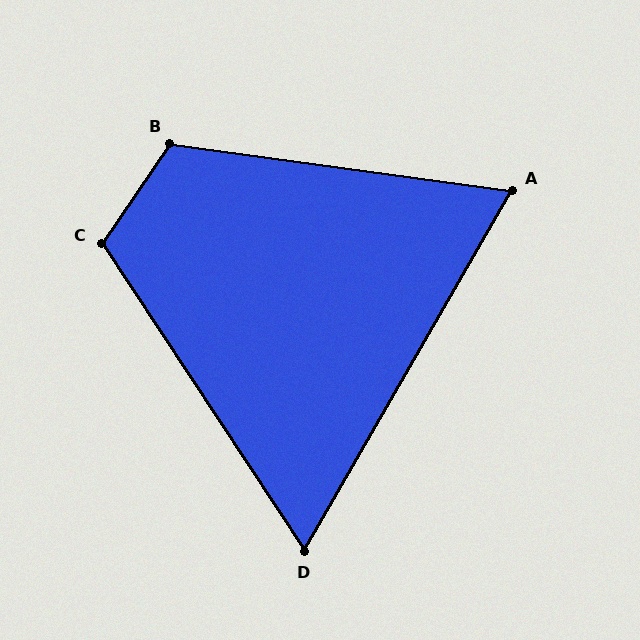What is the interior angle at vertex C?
Approximately 112 degrees (obtuse).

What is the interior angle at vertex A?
Approximately 68 degrees (acute).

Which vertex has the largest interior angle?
B, at approximately 117 degrees.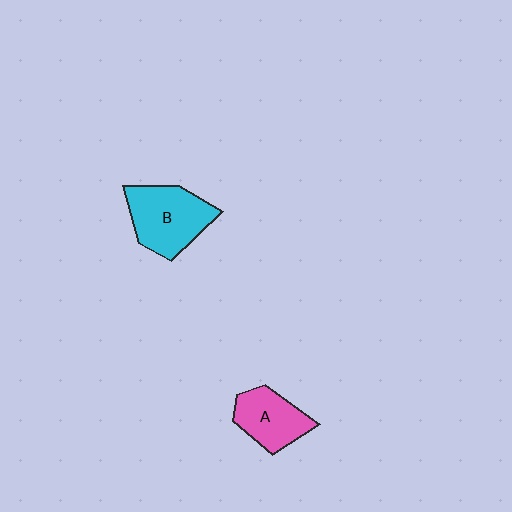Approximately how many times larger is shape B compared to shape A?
Approximately 1.4 times.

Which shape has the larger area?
Shape B (cyan).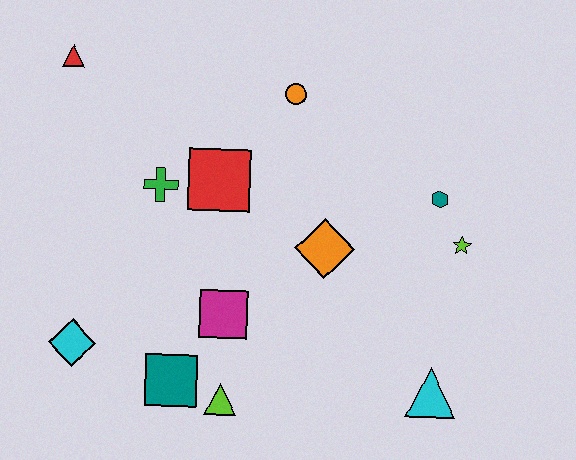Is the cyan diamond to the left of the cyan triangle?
Yes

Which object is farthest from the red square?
The cyan triangle is farthest from the red square.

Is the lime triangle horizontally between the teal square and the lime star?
Yes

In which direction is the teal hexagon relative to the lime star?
The teal hexagon is above the lime star.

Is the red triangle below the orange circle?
No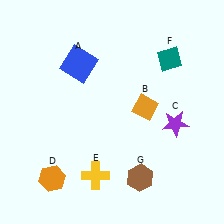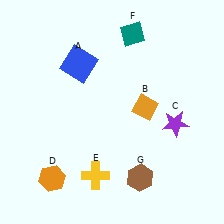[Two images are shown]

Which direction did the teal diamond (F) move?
The teal diamond (F) moved left.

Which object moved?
The teal diamond (F) moved left.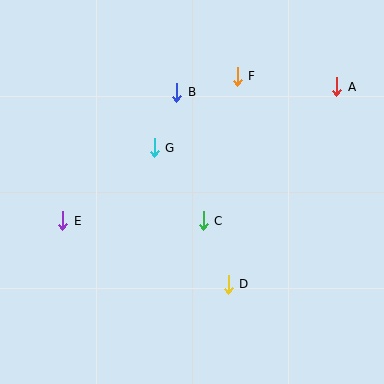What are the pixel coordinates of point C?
Point C is at (203, 221).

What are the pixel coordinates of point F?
Point F is at (237, 76).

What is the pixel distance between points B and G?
The distance between B and G is 60 pixels.